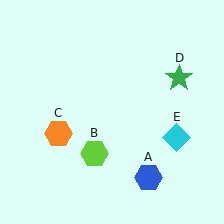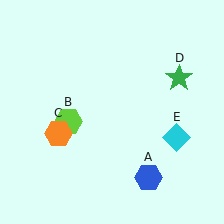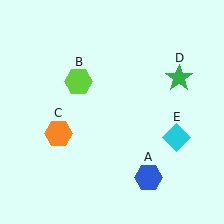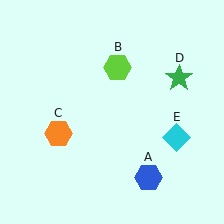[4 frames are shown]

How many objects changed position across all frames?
1 object changed position: lime hexagon (object B).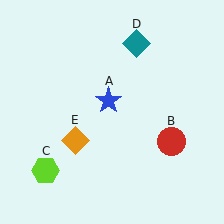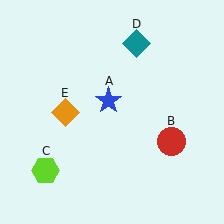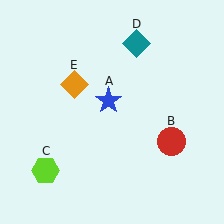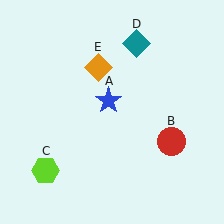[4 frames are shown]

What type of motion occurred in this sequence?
The orange diamond (object E) rotated clockwise around the center of the scene.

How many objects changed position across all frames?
1 object changed position: orange diamond (object E).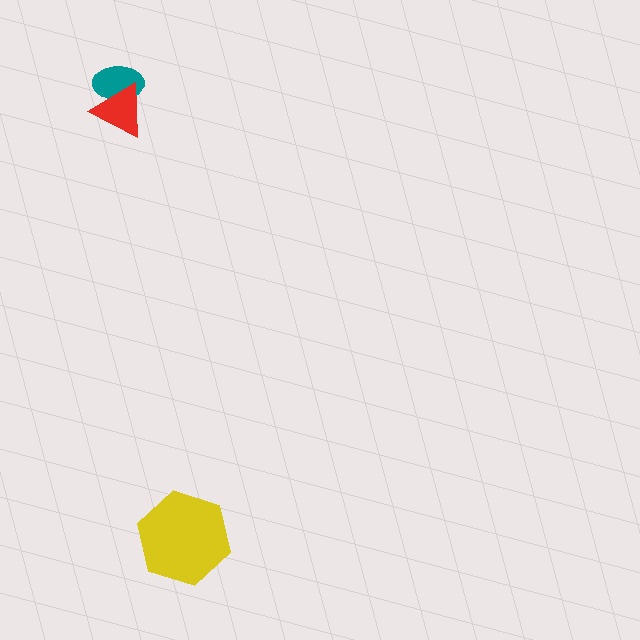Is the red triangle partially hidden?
No, no other shape covers it.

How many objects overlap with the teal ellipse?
1 object overlaps with the teal ellipse.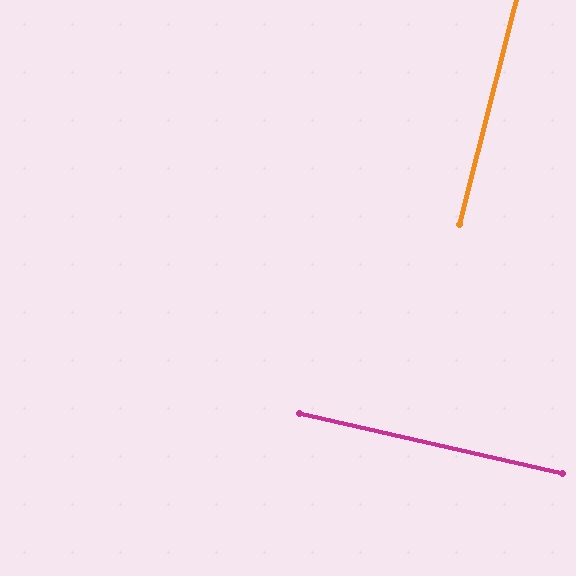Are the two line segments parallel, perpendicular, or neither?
Perpendicular — they meet at approximately 89°.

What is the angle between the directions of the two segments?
Approximately 89 degrees.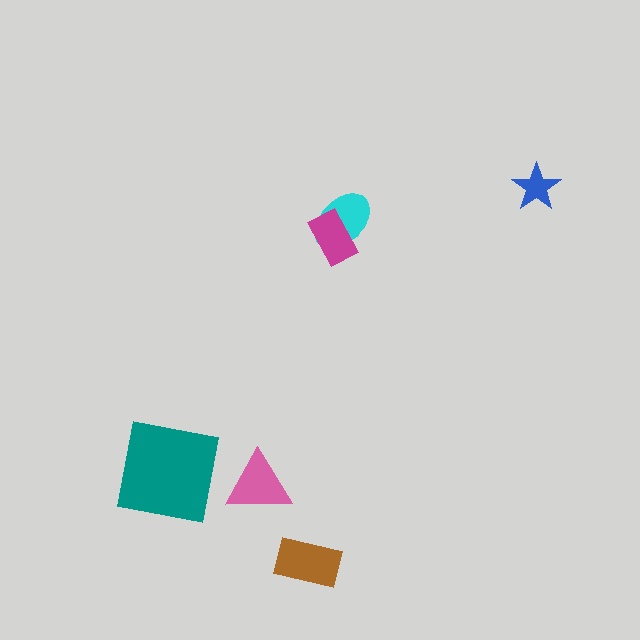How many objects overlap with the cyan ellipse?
1 object overlaps with the cyan ellipse.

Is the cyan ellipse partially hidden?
Yes, it is partially covered by another shape.